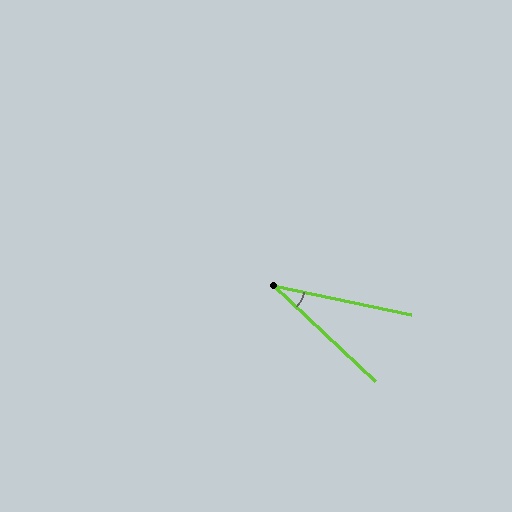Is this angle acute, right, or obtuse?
It is acute.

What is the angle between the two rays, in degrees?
Approximately 31 degrees.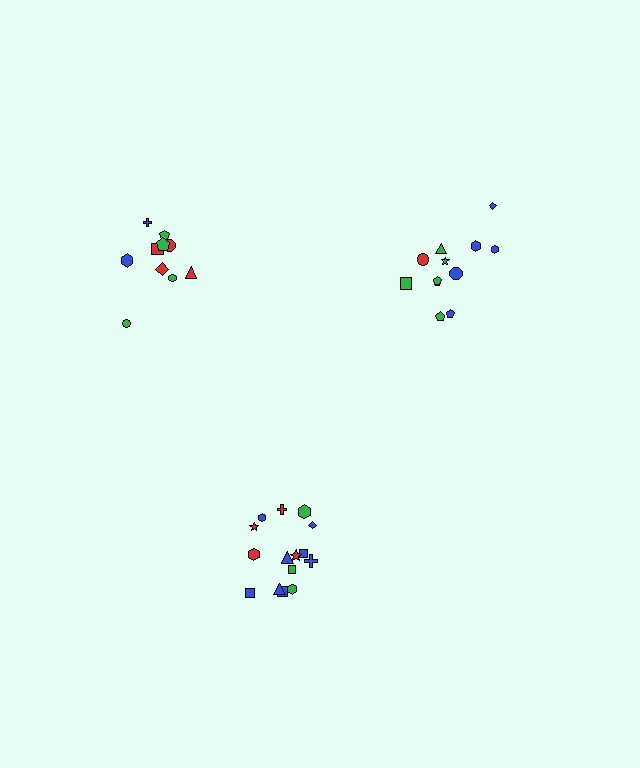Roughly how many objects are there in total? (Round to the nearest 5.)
Roughly 35 objects in total.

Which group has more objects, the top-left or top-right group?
The top-right group.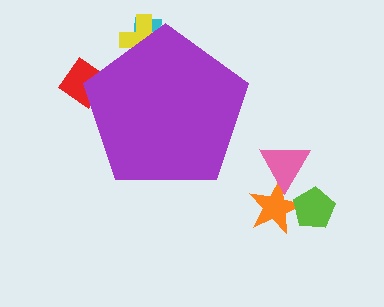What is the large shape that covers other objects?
A purple pentagon.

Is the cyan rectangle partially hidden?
Yes, the cyan rectangle is partially hidden behind the purple pentagon.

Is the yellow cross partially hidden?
Yes, the yellow cross is partially hidden behind the purple pentagon.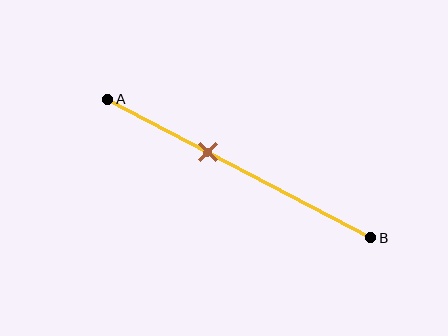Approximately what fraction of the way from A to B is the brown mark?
The brown mark is approximately 40% of the way from A to B.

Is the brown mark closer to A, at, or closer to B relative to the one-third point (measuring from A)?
The brown mark is closer to point B than the one-third point of segment AB.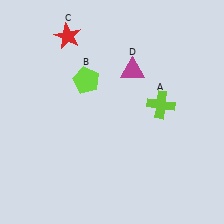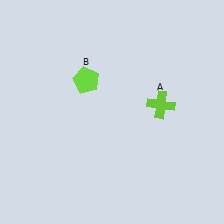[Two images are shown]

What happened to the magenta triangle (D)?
The magenta triangle (D) was removed in Image 2. It was in the top-right area of Image 1.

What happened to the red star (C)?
The red star (C) was removed in Image 2. It was in the top-left area of Image 1.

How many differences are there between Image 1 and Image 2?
There are 2 differences between the two images.